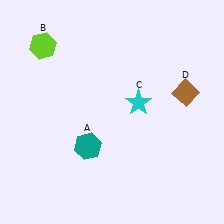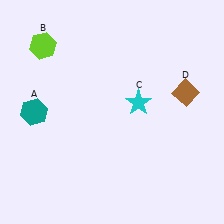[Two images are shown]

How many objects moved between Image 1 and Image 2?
1 object moved between the two images.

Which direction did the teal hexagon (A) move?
The teal hexagon (A) moved left.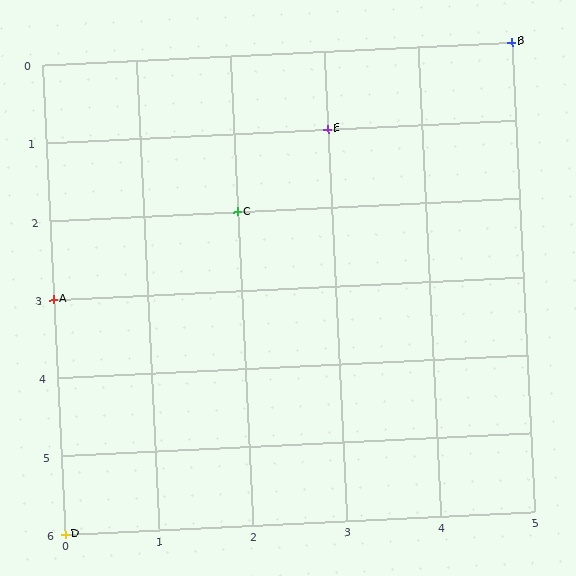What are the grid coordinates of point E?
Point E is at grid coordinates (3, 1).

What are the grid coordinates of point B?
Point B is at grid coordinates (5, 0).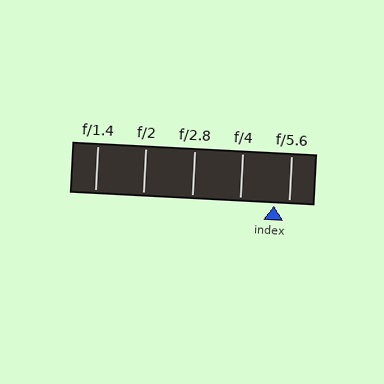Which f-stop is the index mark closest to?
The index mark is closest to f/5.6.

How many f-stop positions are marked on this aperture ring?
There are 5 f-stop positions marked.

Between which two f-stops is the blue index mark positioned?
The index mark is between f/4 and f/5.6.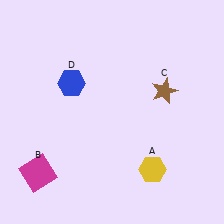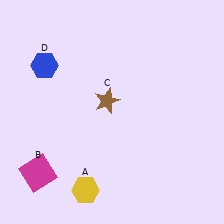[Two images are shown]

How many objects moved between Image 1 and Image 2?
3 objects moved between the two images.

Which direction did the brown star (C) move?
The brown star (C) moved left.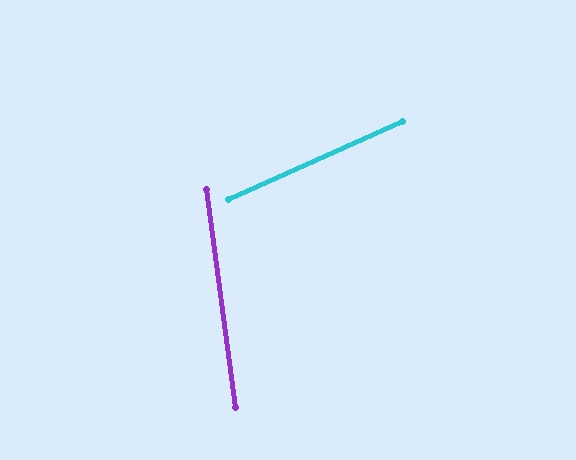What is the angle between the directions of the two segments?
Approximately 73 degrees.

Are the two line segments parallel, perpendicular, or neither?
Neither parallel nor perpendicular — they differ by about 73°.